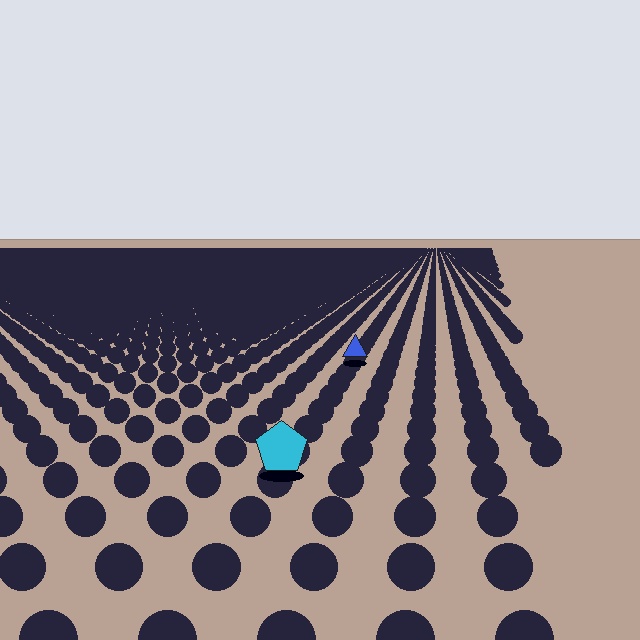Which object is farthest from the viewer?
The blue triangle is farthest from the viewer. It appears smaller and the ground texture around it is denser.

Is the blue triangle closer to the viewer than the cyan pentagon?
No. The cyan pentagon is closer — you can tell from the texture gradient: the ground texture is coarser near it.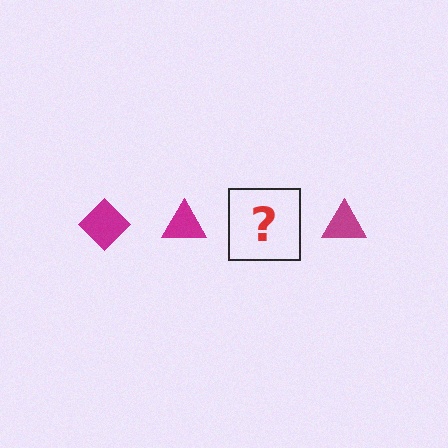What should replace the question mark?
The question mark should be replaced with a magenta diamond.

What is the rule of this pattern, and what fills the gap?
The rule is that the pattern cycles through diamond, triangle shapes in magenta. The gap should be filled with a magenta diamond.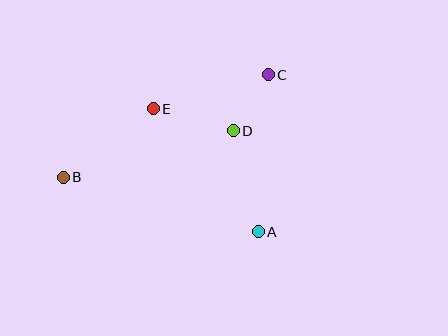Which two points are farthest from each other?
Points B and C are farthest from each other.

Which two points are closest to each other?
Points C and D are closest to each other.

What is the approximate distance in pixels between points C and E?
The distance between C and E is approximately 120 pixels.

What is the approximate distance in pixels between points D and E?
The distance between D and E is approximately 83 pixels.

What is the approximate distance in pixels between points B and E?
The distance between B and E is approximately 113 pixels.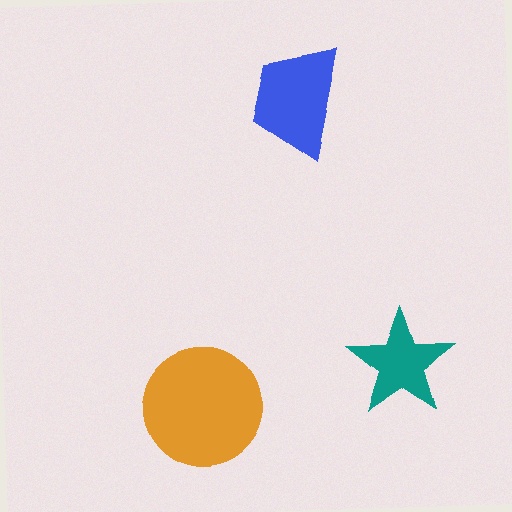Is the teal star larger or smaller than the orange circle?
Smaller.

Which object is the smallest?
The teal star.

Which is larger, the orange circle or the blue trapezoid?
The orange circle.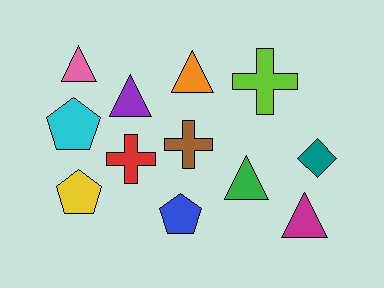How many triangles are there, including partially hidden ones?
There are 5 triangles.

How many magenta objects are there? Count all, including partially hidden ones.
There is 1 magenta object.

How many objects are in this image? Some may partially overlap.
There are 12 objects.